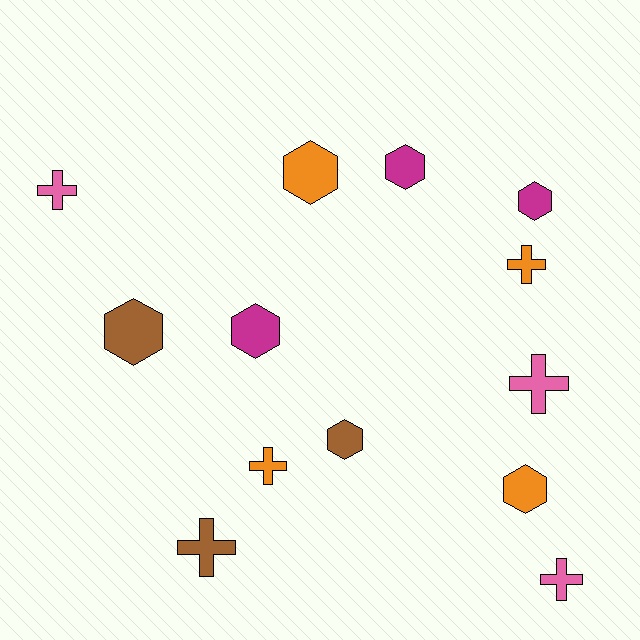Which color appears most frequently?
Orange, with 4 objects.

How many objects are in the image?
There are 13 objects.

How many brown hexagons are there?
There are 2 brown hexagons.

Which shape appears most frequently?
Hexagon, with 7 objects.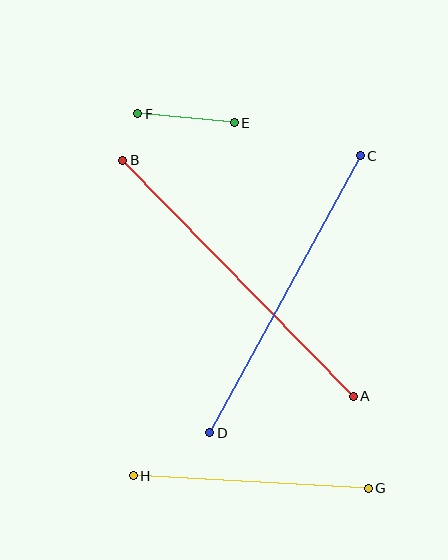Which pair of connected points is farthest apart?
Points A and B are farthest apart.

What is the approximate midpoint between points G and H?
The midpoint is at approximately (251, 482) pixels.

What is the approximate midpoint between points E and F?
The midpoint is at approximately (186, 118) pixels.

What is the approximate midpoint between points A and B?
The midpoint is at approximately (238, 278) pixels.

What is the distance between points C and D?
The distance is approximately 315 pixels.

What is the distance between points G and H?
The distance is approximately 236 pixels.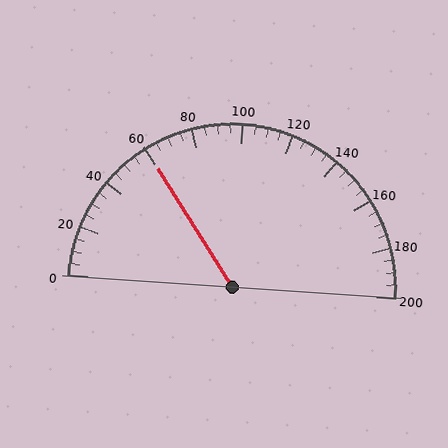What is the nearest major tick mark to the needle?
The nearest major tick mark is 60.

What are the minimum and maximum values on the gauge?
The gauge ranges from 0 to 200.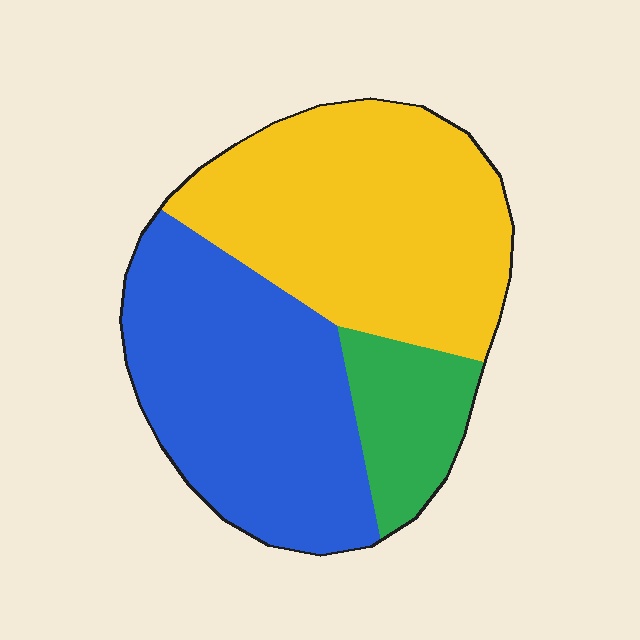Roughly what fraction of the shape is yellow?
Yellow covers around 45% of the shape.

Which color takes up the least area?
Green, at roughly 15%.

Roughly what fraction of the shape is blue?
Blue takes up about two fifths (2/5) of the shape.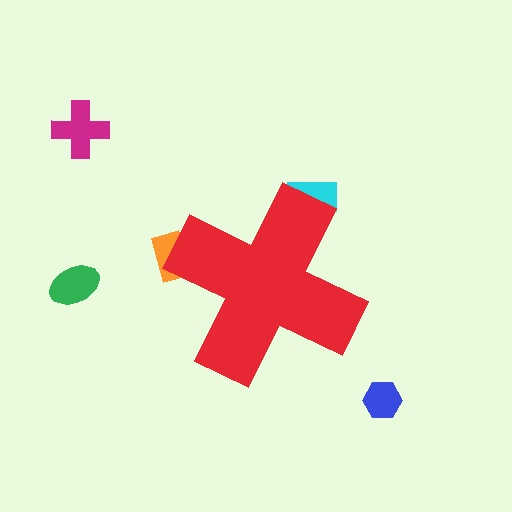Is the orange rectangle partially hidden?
Yes, the orange rectangle is partially hidden behind the red cross.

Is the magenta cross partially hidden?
No, the magenta cross is fully visible.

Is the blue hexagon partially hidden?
No, the blue hexagon is fully visible.